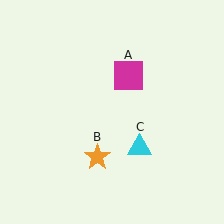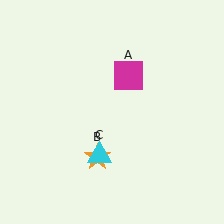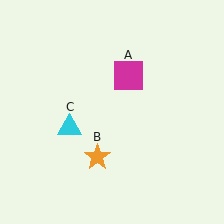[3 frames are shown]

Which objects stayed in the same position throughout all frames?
Magenta square (object A) and orange star (object B) remained stationary.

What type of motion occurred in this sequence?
The cyan triangle (object C) rotated clockwise around the center of the scene.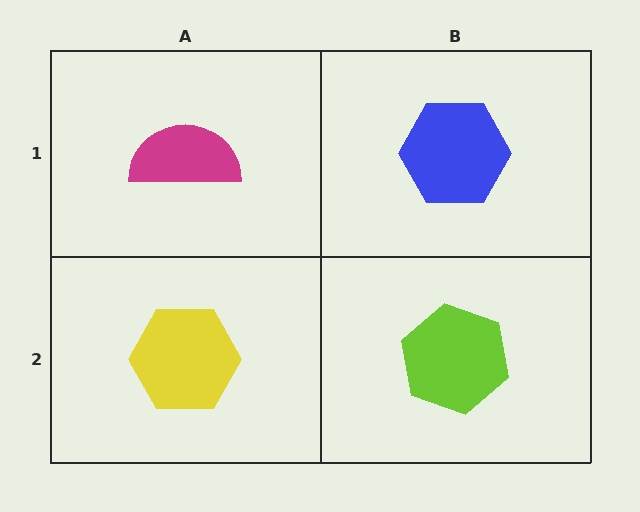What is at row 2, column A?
A yellow hexagon.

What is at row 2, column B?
A lime hexagon.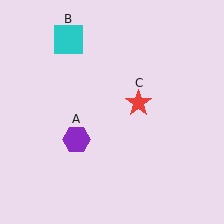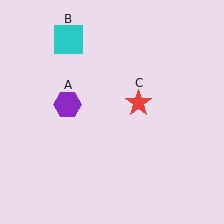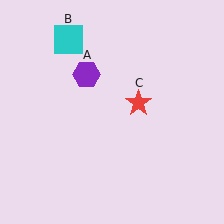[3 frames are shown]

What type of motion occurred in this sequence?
The purple hexagon (object A) rotated clockwise around the center of the scene.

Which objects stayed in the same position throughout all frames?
Cyan square (object B) and red star (object C) remained stationary.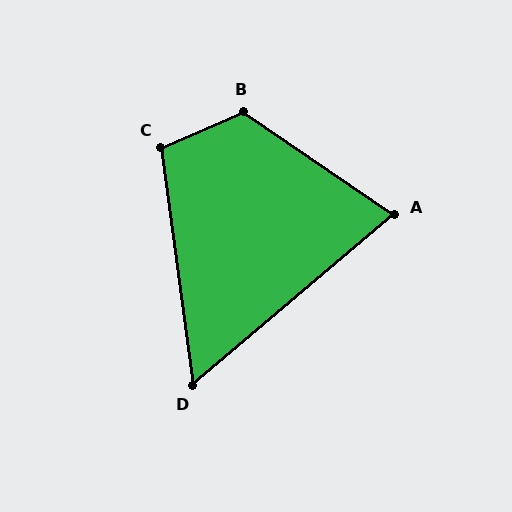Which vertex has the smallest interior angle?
D, at approximately 57 degrees.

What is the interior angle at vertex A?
Approximately 74 degrees (acute).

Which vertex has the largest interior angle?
B, at approximately 123 degrees.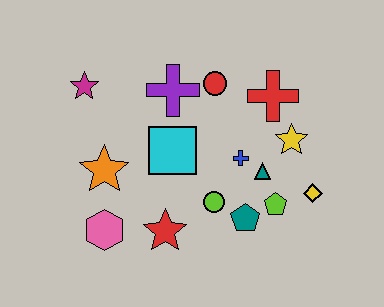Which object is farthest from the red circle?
The pink hexagon is farthest from the red circle.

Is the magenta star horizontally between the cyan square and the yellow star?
No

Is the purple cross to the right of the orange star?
Yes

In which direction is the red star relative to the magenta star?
The red star is below the magenta star.